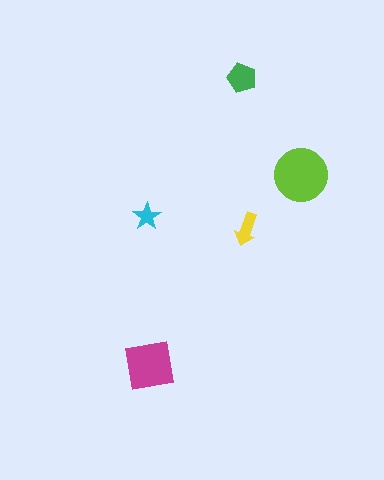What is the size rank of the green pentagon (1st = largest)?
3rd.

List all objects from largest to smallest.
The lime circle, the magenta square, the green pentagon, the yellow arrow, the cyan star.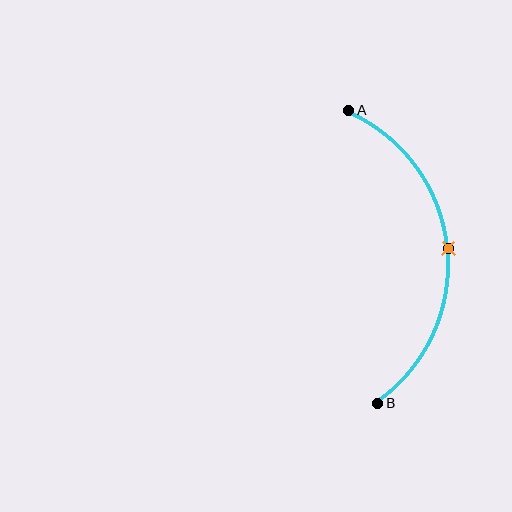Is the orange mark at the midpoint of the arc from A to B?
Yes. The orange mark lies on the arc at equal arc-length from both A and B — it is the arc midpoint.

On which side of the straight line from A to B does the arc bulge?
The arc bulges to the right of the straight line connecting A and B.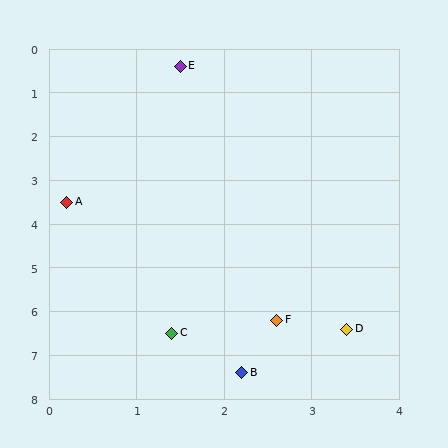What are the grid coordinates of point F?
Point F is at approximately (2.6, 6.2).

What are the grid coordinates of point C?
Point C is at approximately (1.4, 6.5).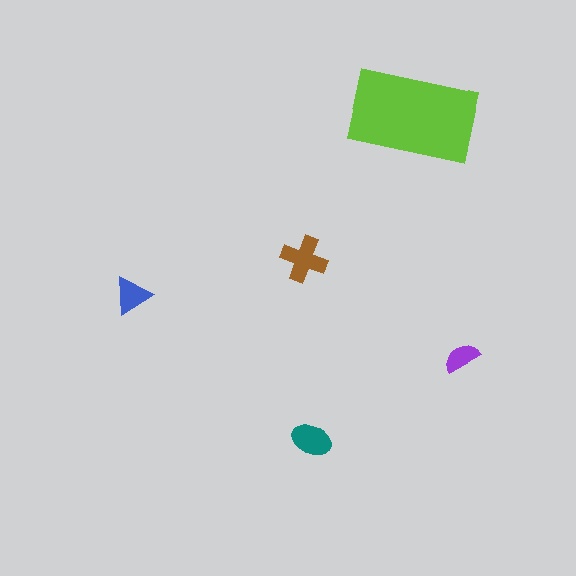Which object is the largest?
The lime rectangle.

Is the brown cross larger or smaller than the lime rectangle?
Smaller.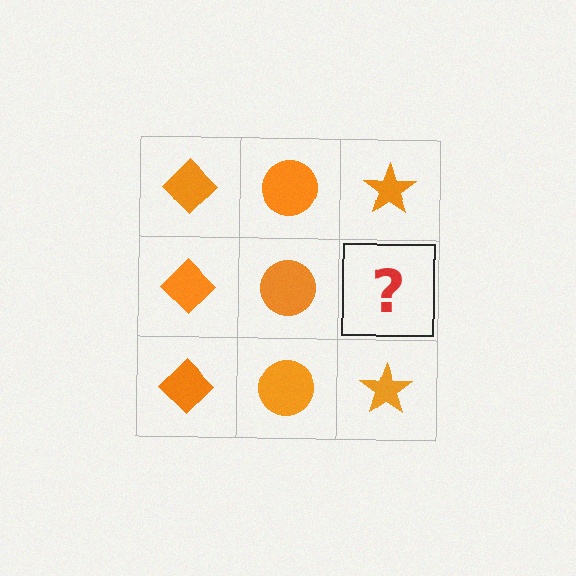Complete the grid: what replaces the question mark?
The question mark should be replaced with an orange star.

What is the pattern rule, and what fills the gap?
The rule is that each column has a consistent shape. The gap should be filled with an orange star.